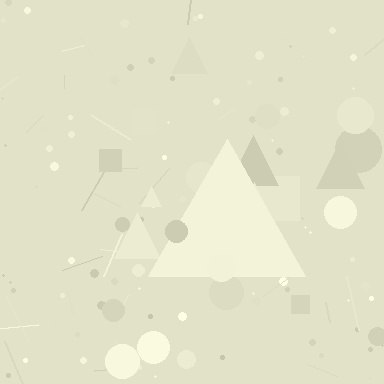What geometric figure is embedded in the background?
A triangle is embedded in the background.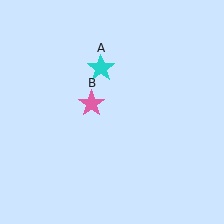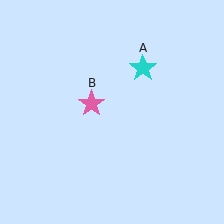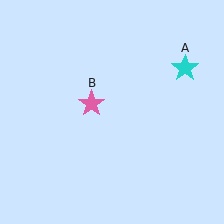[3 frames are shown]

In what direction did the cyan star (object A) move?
The cyan star (object A) moved right.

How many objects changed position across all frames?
1 object changed position: cyan star (object A).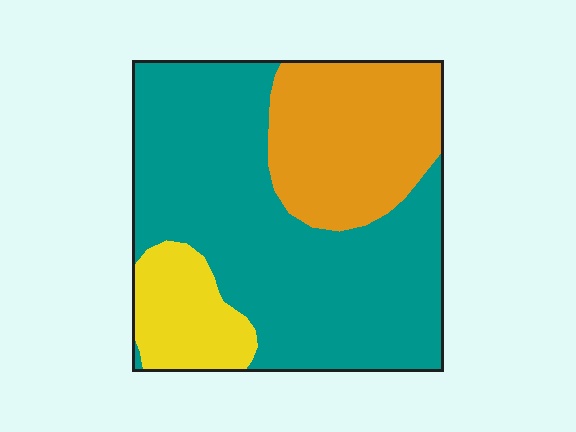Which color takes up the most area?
Teal, at roughly 60%.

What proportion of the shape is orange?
Orange covers about 25% of the shape.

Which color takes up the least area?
Yellow, at roughly 15%.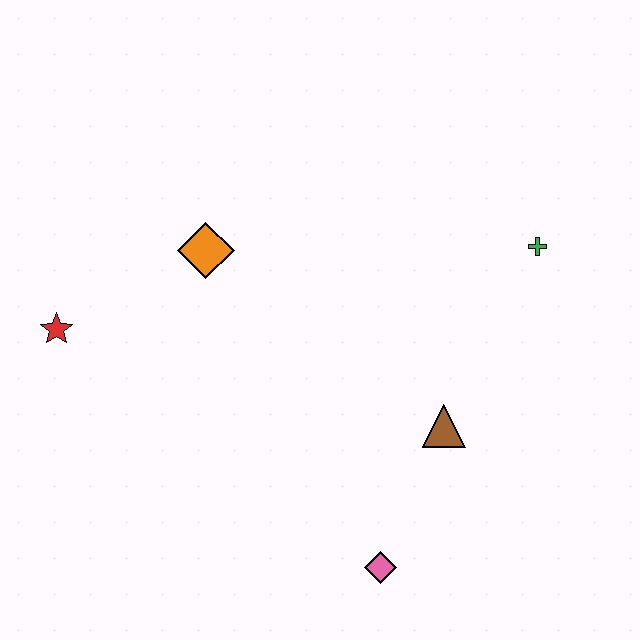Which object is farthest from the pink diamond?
The red star is farthest from the pink diamond.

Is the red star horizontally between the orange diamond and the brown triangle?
No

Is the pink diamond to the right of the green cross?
No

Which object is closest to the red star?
The orange diamond is closest to the red star.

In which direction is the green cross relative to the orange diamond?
The green cross is to the right of the orange diamond.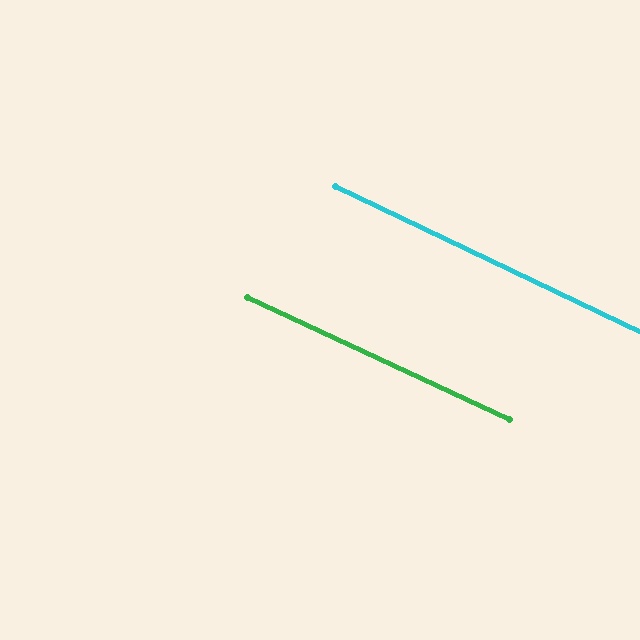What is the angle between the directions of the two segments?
Approximately 1 degree.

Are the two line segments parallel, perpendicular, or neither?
Parallel — their directions differ by only 0.7°.